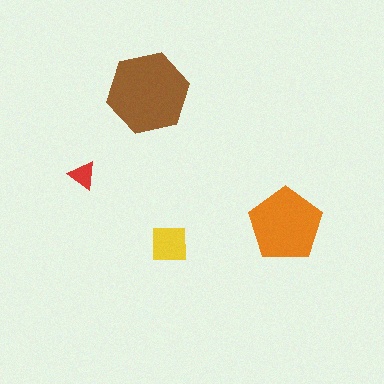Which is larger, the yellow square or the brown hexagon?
The brown hexagon.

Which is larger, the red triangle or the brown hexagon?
The brown hexagon.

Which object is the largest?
The brown hexagon.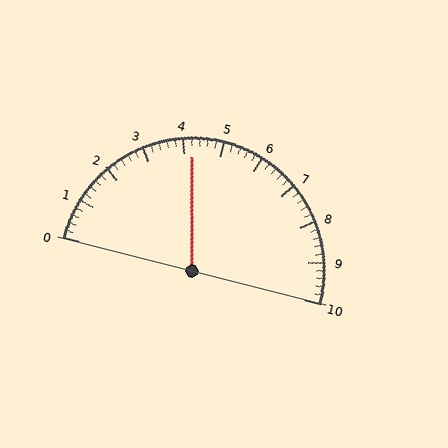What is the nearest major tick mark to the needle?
The nearest major tick mark is 4.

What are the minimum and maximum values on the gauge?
The gauge ranges from 0 to 10.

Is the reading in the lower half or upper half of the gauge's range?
The reading is in the lower half of the range (0 to 10).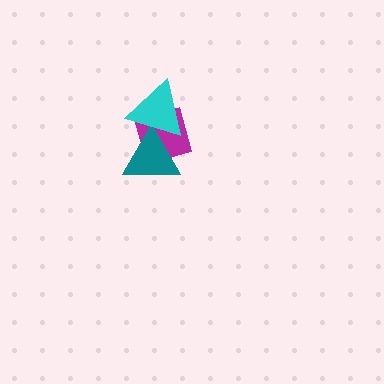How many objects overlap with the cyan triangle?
2 objects overlap with the cyan triangle.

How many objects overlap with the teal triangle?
2 objects overlap with the teal triangle.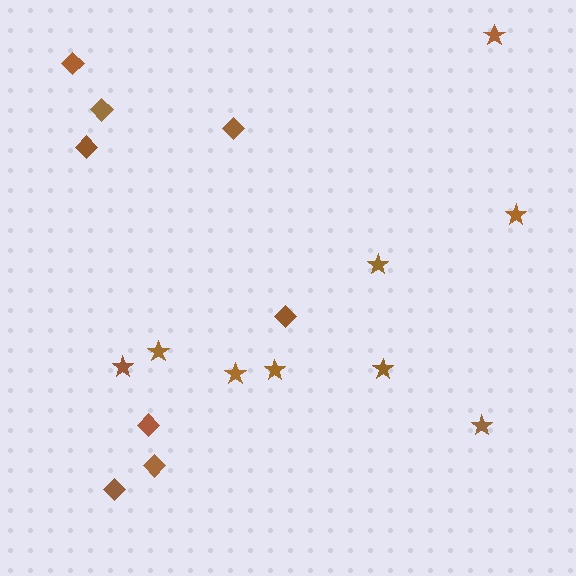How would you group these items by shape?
There are 2 groups: one group of diamonds (8) and one group of stars (9).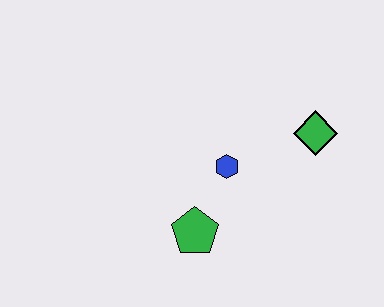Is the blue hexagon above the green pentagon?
Yes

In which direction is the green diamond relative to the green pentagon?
The green diamond is to the right of the green pentagon.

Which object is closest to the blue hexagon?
The green pentagon is closest to the blue hexagon.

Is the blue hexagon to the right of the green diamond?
No